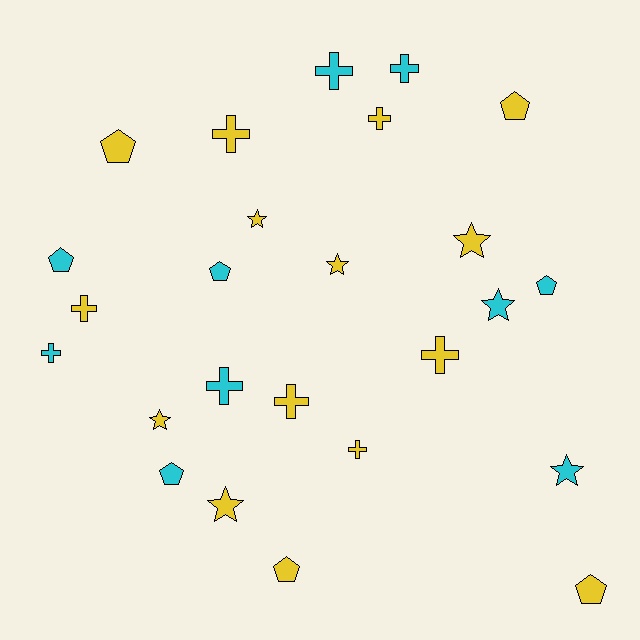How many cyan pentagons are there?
There are 4 cyan pentagons.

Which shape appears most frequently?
Cross, with 10 objects.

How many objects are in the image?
There are 25 objects.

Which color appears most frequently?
Yellow, with 15 objects.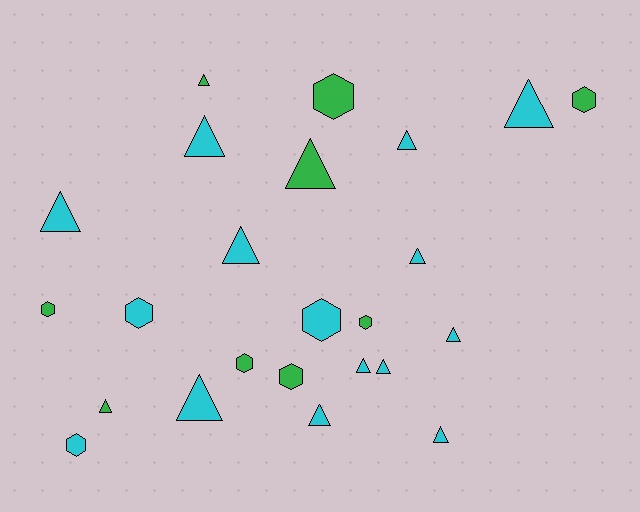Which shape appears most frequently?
Triangle, with 15 objects.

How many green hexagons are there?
There are 6 green hexagons.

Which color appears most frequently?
Cyan, with 15 objects.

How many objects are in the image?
There are 24 objects.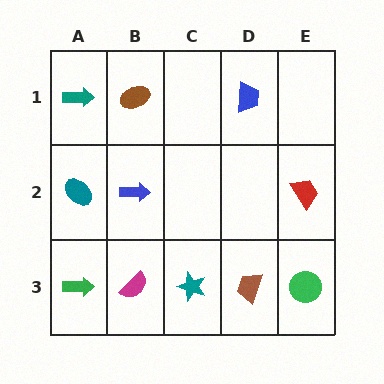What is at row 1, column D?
A blue trapezoid.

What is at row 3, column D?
A brown trapezoid.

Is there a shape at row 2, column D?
No, that cell is empty.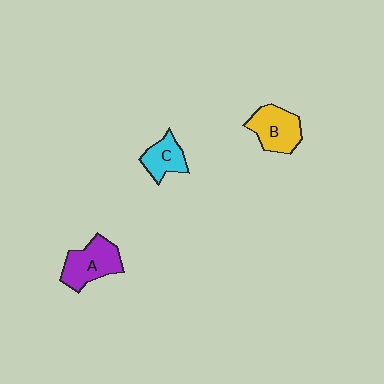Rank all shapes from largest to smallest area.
From largest to smallest: A (purple), B (yellow), C (cyan).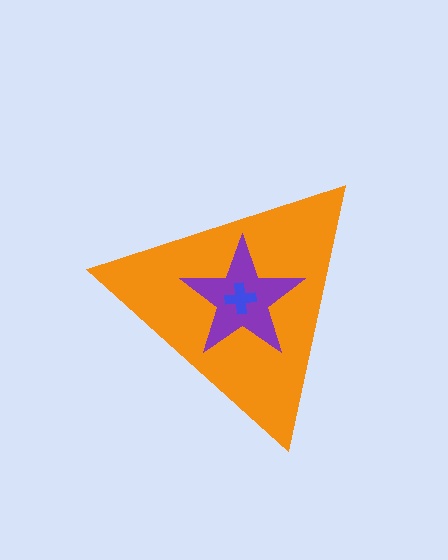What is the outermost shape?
The orange triangle.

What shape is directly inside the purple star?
The blue cross.